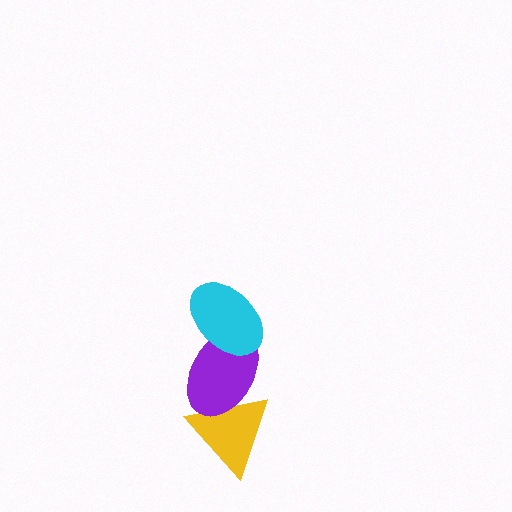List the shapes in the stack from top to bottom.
From top to bottom: the cyan ellipse, the purple ellipse, the yellow triangle.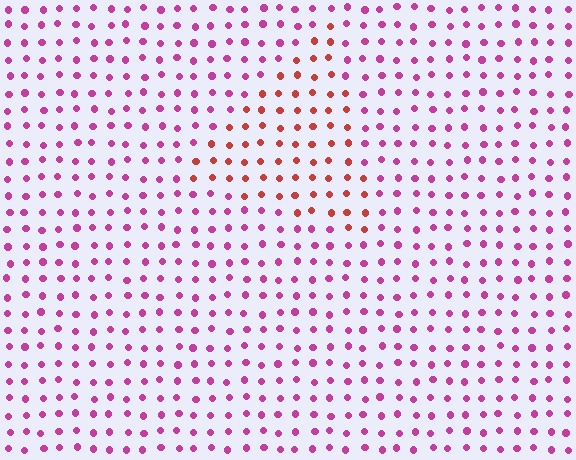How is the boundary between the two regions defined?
The boundary is defined purely by a slight shift in hue (about 43 degrees). Spacing, size, and orientation are identical on both sides.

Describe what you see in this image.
The image is filled with small magenta elements in a uniform arrangement. A triangle-shaped region is visible where the elements are tinted to a slightly different hue, forming a subtle color boundary.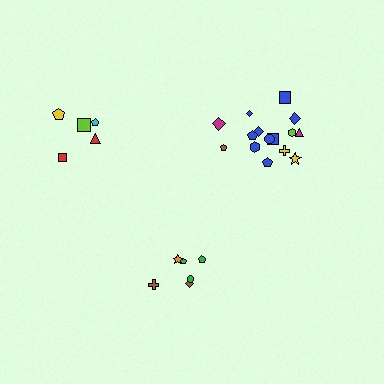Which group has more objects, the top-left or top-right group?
The top-right group.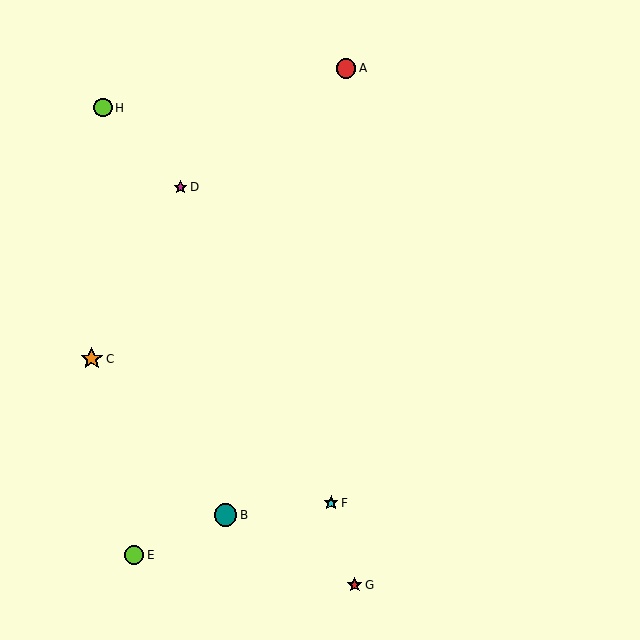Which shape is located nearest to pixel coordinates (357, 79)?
The red circle (labeled A) at (346, 68) is nearest to that location.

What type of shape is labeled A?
Shape A is a red circle.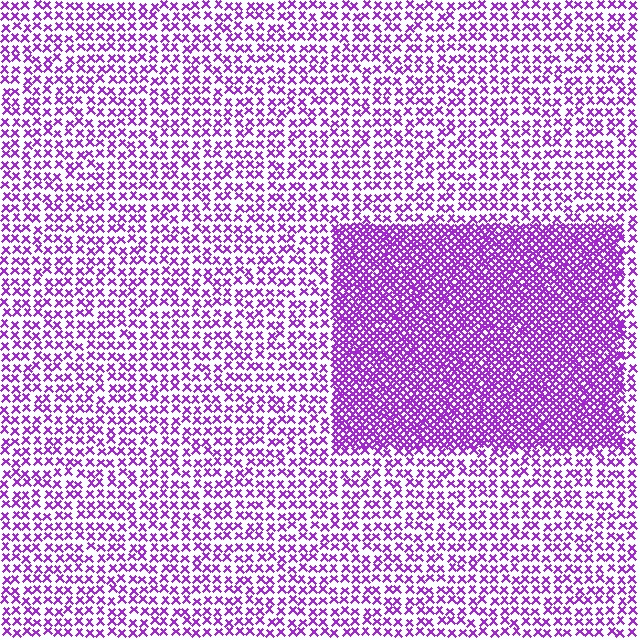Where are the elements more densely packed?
The elements are more densely packed inside the rectangle boundary.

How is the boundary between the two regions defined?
The boundary is defined by a change in element density (approximately 2.5x ratio). All elements are the same color, size, and shape.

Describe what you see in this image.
The image contains small purple elements arranged at two different densities. A rectangle-shaped region is visible where the elements are more densely packed than the surrounding area.